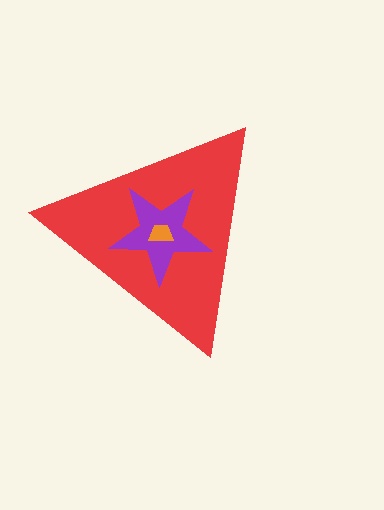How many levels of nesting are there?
3.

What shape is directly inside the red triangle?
The purple star.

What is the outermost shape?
The red triangle.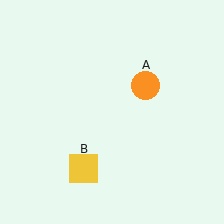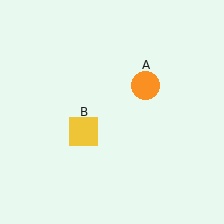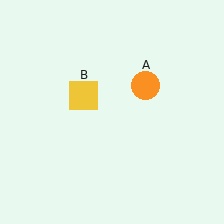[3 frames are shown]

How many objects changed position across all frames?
1 object changed position: yellow square (object B).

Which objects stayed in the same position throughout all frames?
Orange circle (object A) remained stationary.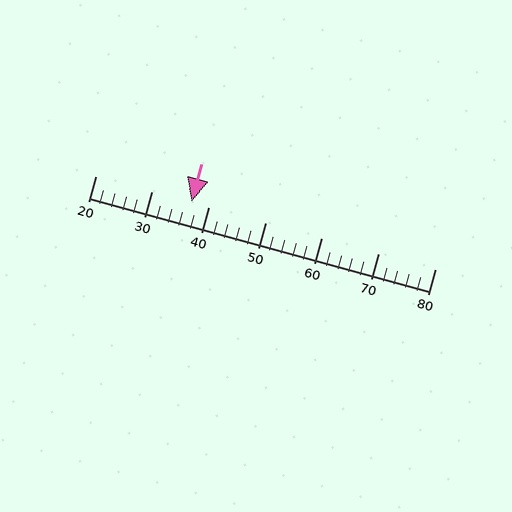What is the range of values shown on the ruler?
The ruler shows values from 20 to 80.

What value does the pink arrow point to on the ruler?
The pink arrow points to approximately 37.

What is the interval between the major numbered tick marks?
The major tick marks are spaced 10 units apart.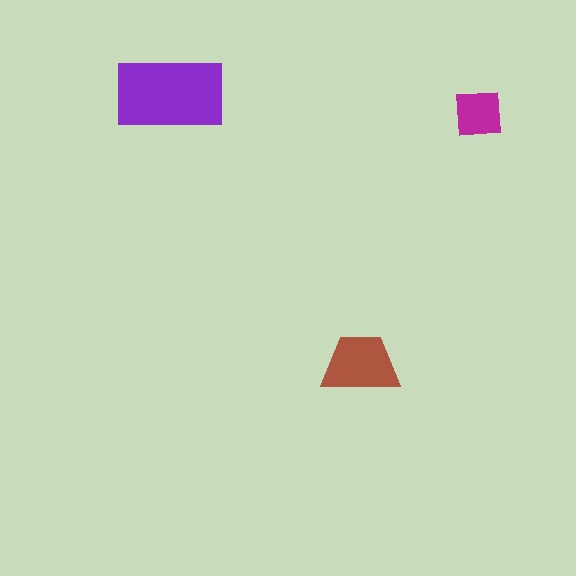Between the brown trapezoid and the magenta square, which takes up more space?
The brown trapezoid.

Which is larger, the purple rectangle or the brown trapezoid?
The purple rectangle.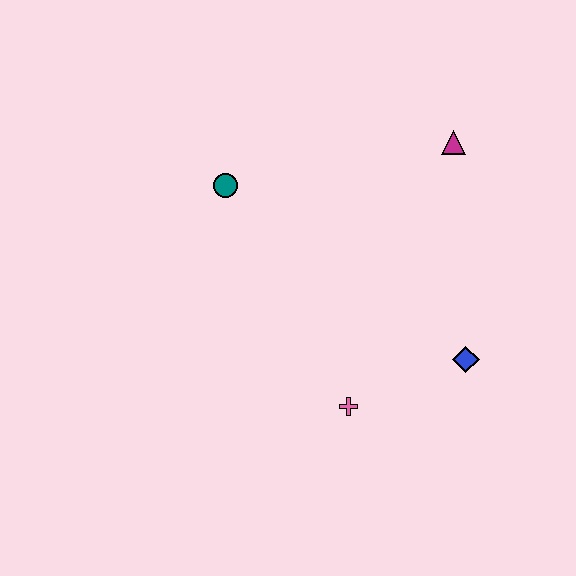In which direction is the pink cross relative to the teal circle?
The pink cross is below the teal circle.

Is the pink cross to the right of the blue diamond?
No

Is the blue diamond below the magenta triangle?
Yes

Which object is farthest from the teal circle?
The blue diamond is farthest from the teal circle.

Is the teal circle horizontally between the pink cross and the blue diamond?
No